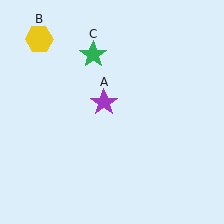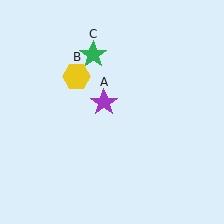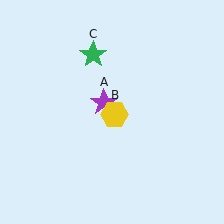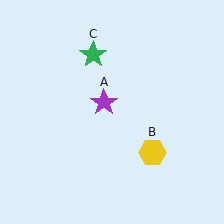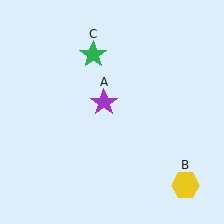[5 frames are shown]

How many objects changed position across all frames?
1 object changed position: yellow hexagon (object B).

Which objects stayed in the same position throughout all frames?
Purple star (object A) and green star (object C) remained stationary.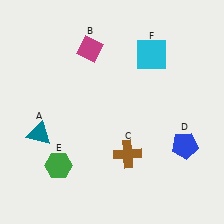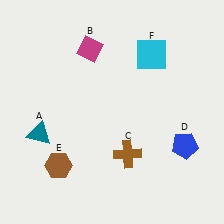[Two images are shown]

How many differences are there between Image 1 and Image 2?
There is 1 difference between the two images.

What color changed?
The hexagon (E) changed from green in Image 1 to brown in Image 2.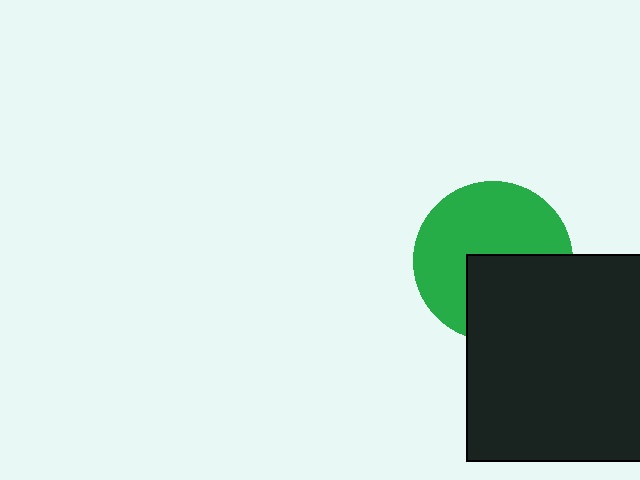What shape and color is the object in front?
The object in front is a black square.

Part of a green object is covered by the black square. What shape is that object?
It is a circle.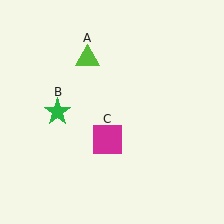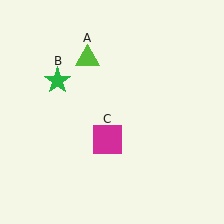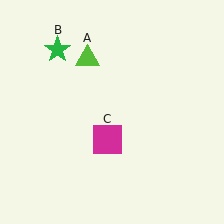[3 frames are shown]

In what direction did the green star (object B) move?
The green star (object B) moved up.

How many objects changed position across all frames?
1 object changed position: green star (object B).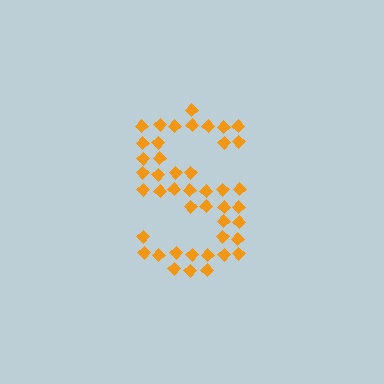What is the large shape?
The large shape is the letter S.